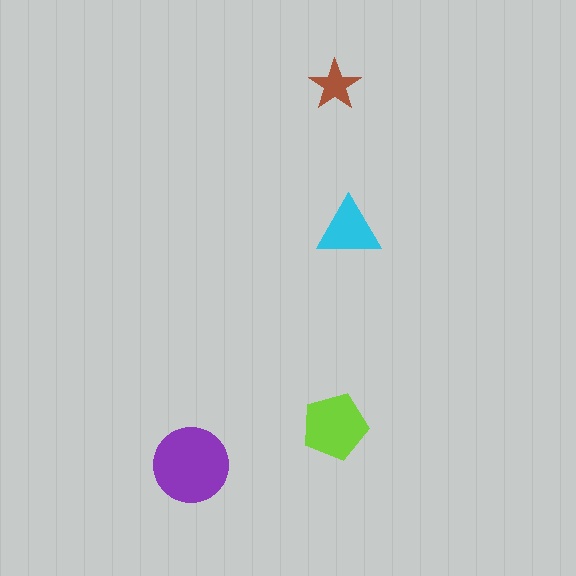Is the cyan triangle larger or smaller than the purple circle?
Smaller.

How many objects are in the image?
There are 4 objects in the image.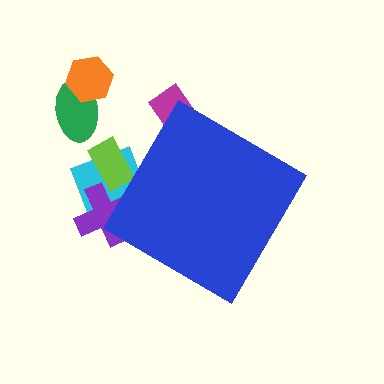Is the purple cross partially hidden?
Yes, the purple cross is partially hidden behind the blue diamond.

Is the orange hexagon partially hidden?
No, the orange hexagon is fully visible.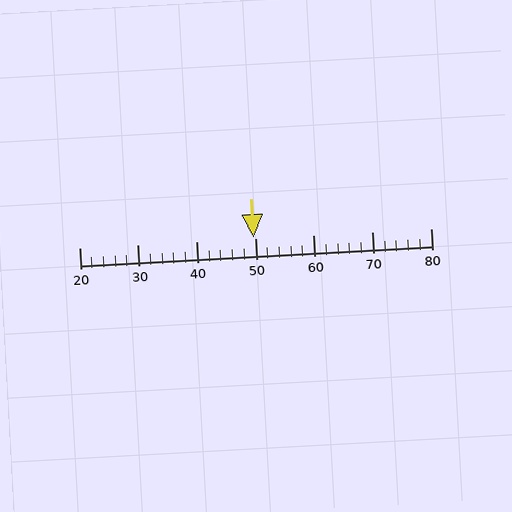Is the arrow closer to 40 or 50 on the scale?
The arrow is closer to 50.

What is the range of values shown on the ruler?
The ruler shows values from 20 to 80.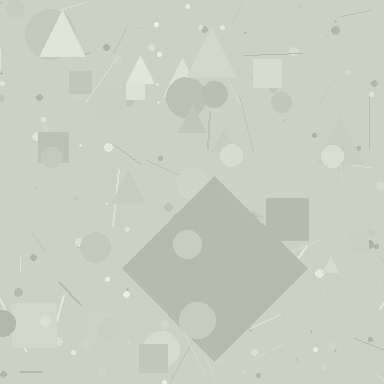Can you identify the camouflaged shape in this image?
The camouflaged shape is a diamond.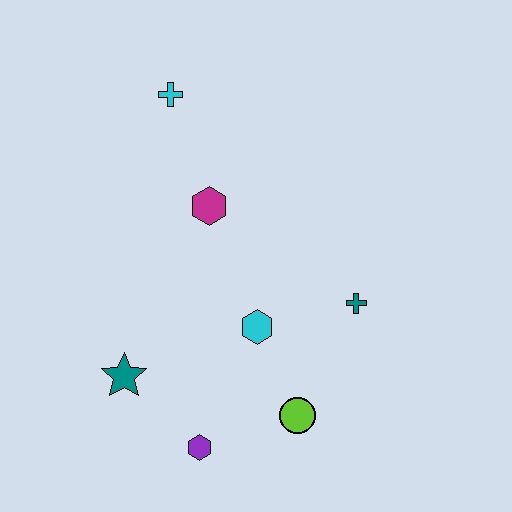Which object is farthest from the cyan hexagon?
The cyan cross is farthest from the cyan hexagon.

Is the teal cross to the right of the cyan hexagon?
Yes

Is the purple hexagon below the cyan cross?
Yes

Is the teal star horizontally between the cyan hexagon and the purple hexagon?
No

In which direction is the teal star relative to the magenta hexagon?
The teal star is below the magenta hexagon.